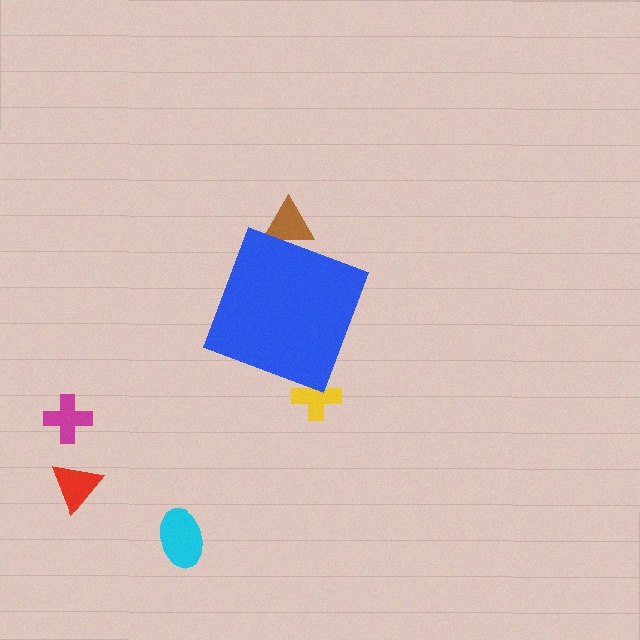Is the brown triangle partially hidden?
Yes, the brown triangle is partially hidden behind the blue diamond.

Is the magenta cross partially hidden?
No, the magenta cross is fully visible.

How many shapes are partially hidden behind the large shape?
2 shapes are partially hidden.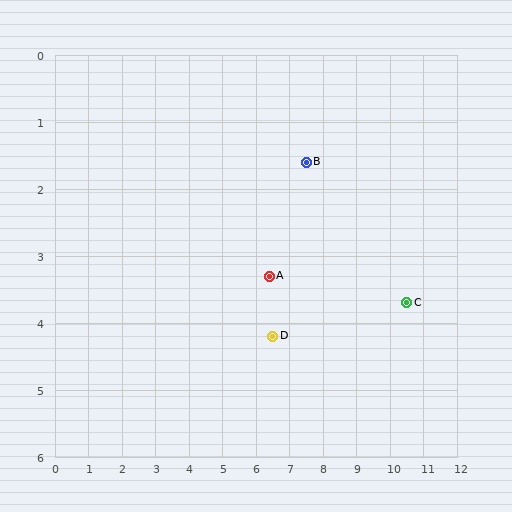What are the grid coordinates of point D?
Point D is at approximately (6.5, 4.2).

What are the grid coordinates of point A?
Point A is at approximately (6.4, 3.3).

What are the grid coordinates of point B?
Point B is at approximately (7.5, 1.6).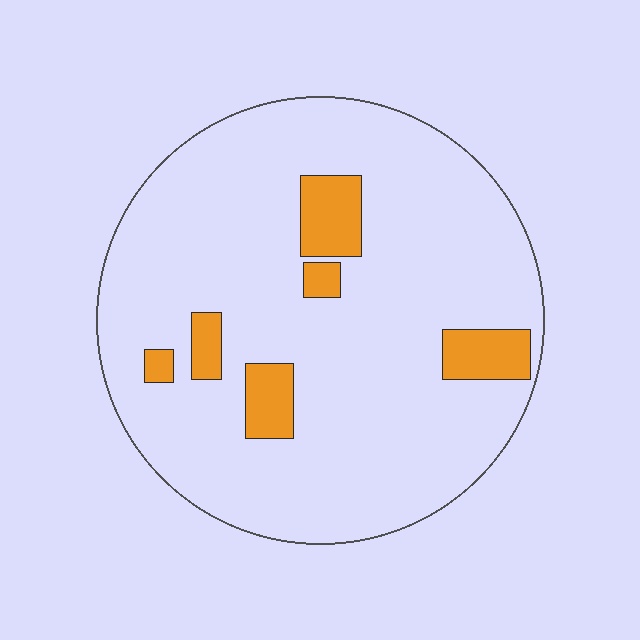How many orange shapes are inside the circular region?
6.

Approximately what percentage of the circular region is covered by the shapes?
Approximately 10%.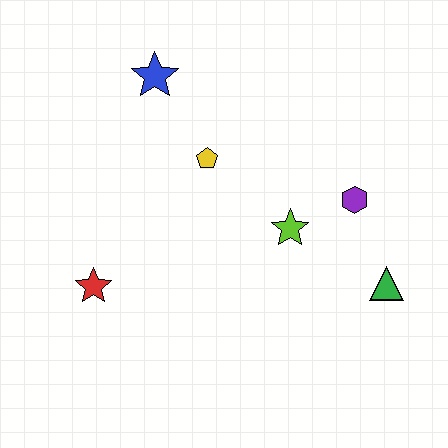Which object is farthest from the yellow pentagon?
The green triangle is farthest from the yellow pentagon.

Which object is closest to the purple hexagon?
The lime star is closest to the purple hexagon.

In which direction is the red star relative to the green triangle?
The red star is to the left of the green triangle.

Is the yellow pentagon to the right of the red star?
Yes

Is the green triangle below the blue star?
Yes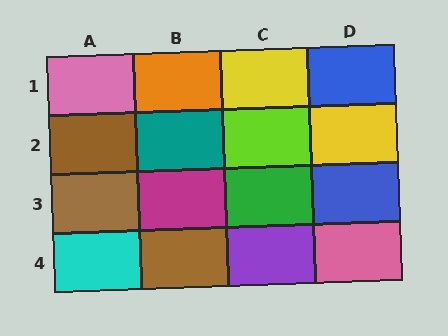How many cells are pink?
2 cells are pink.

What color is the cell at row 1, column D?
Blue.